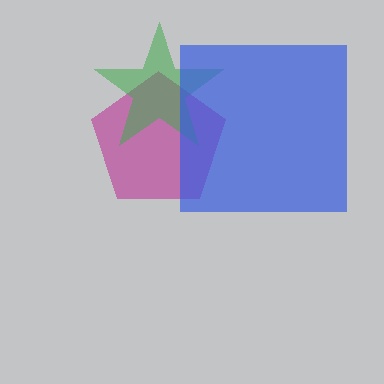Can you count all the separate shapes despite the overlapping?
Yes, there are 3 separate shapes.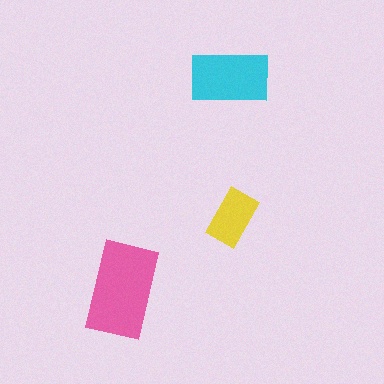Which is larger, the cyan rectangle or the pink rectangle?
The pink one.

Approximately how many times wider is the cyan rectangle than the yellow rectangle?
About 1.5 times wider.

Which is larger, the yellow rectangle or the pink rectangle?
The pink one.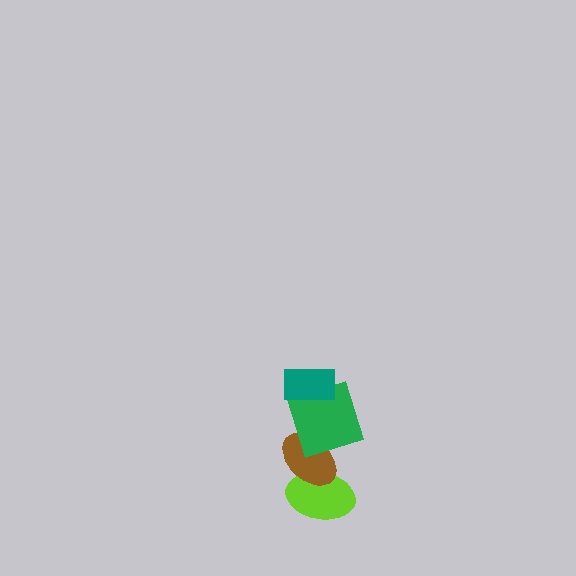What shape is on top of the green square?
The teal rectangle is on top of the green square.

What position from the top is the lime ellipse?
The lime ellipse is 4th from the top.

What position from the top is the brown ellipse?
The brown ellipse is 3rd from the top.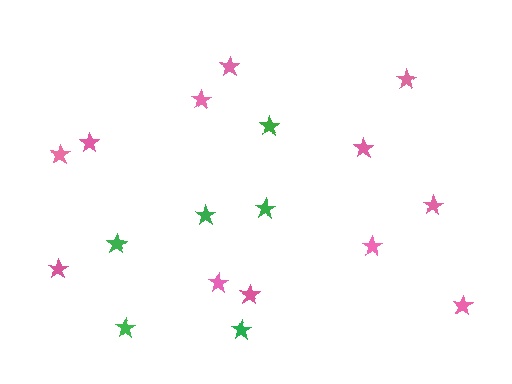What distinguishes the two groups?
There are 2 groups: one group of pink stars (12) and one group of green stars (6).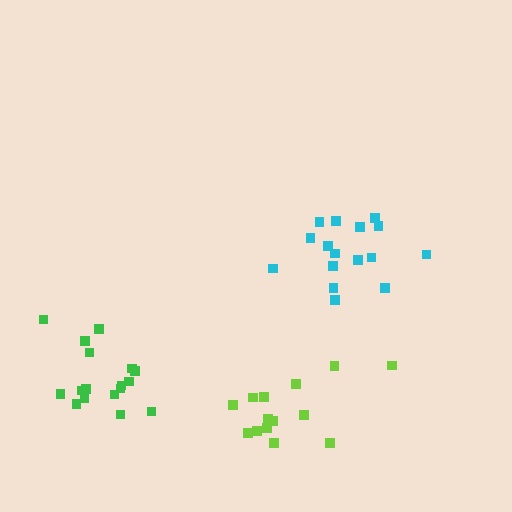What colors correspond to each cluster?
The clusters are colored: lime, cyan, green.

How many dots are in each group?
Group 1: 14 dots, Group 2: 16 dots, Group 3: 17 dots (47 total).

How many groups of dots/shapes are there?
There are 3 groups.